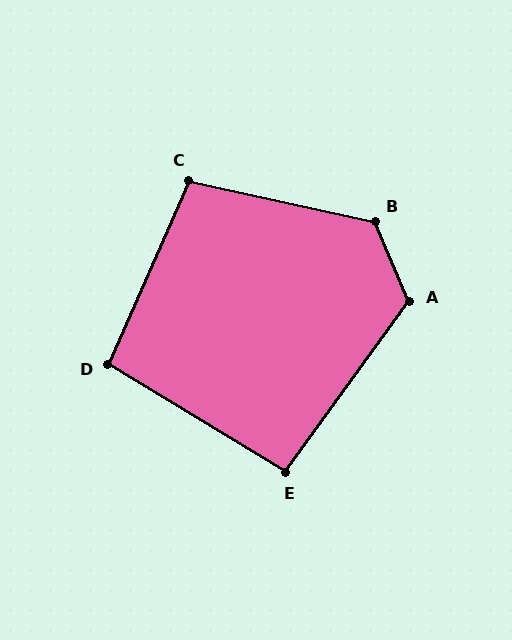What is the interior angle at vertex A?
Approximately 121 degrees (obtuse).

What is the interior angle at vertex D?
Approximately 97 degrees (obtuse).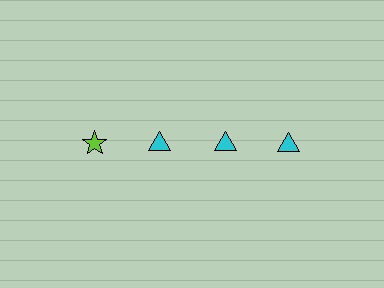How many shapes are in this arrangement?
There are 4 shapes arranged in a grid pattern.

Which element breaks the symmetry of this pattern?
The lime star in the top row, leftmost column breaks the symmetry. All other shapes are cyan triangles.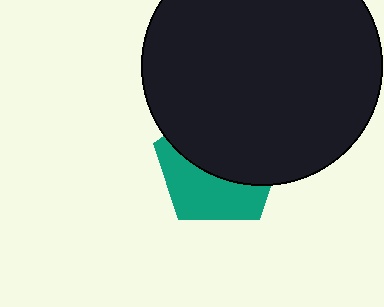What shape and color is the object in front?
The object in front is a black circle.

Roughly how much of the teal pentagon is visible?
A small part of it is visible (roughly 42%).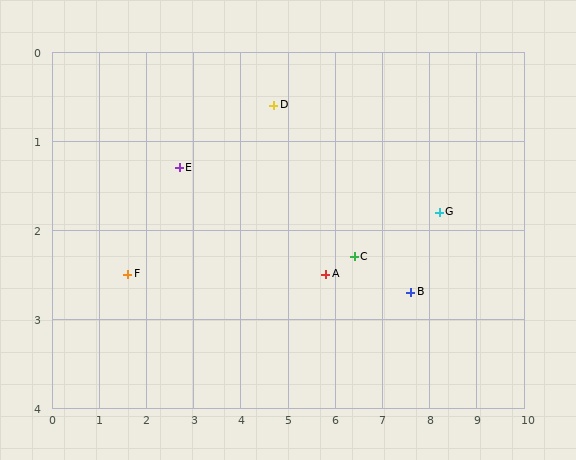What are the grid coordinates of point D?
Point D is at approximately (4.7, 0.6).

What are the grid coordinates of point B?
Point B is at approximately (7.6, 2.7).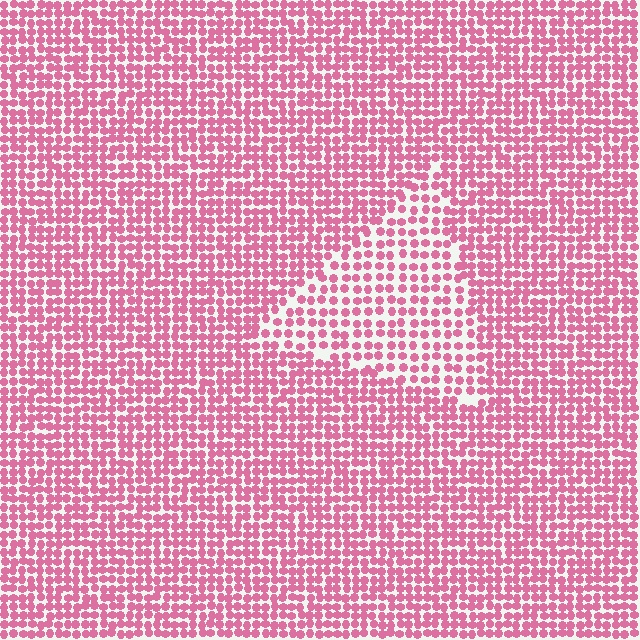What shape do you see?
I see a triangle.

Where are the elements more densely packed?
The elements are more densely packed outside the triangle boundary.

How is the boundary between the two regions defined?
The boundary is defined by a change in element density (approximately 1.6x ratio). All elements are the same color, size, and shape.